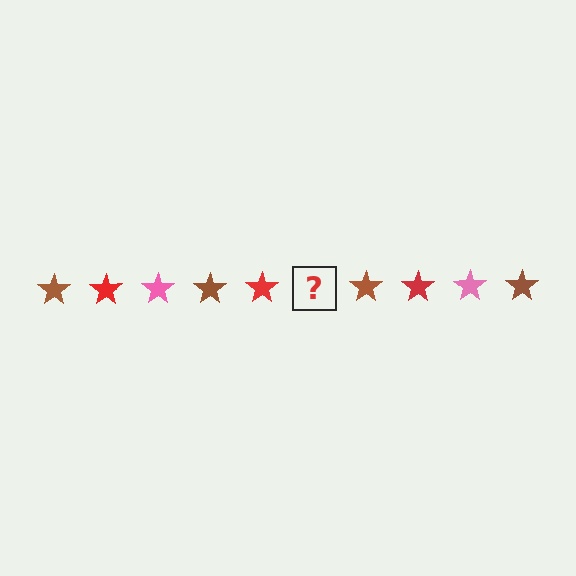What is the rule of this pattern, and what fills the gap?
The rule is that the pattern cycles through brown, red, pink stars. The gap should be filled with a pink star.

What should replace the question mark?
The question mark should be replaced with a pink star.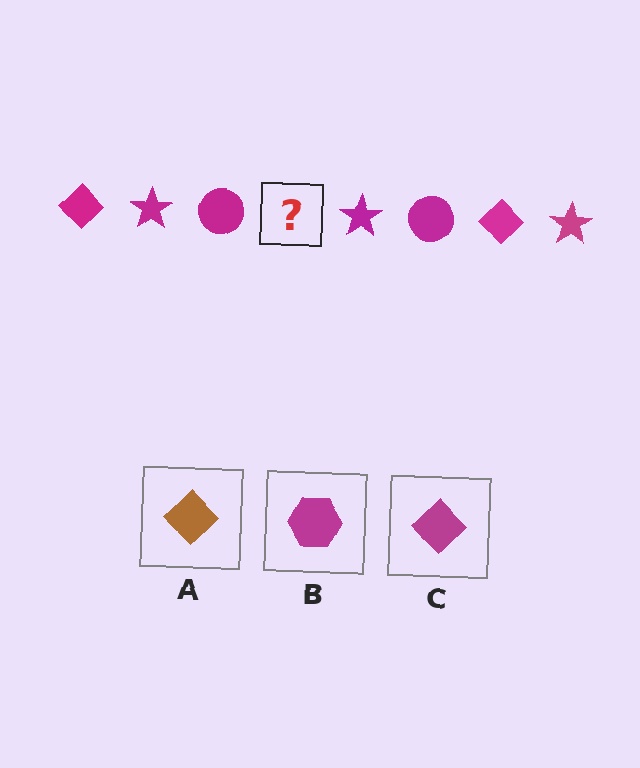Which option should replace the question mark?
Option C.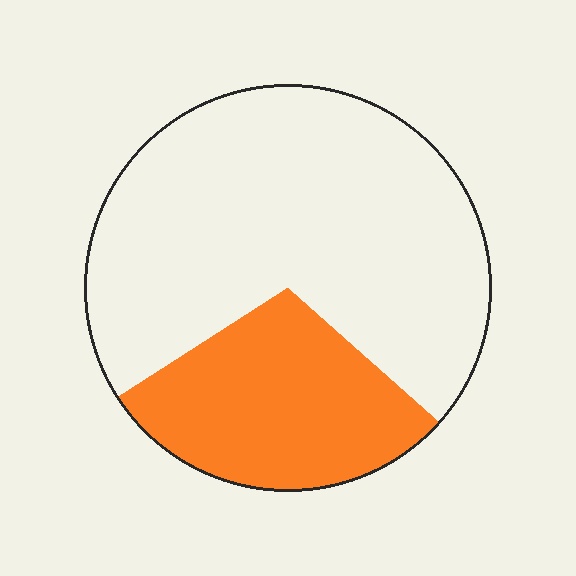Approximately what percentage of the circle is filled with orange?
Approximately 30%.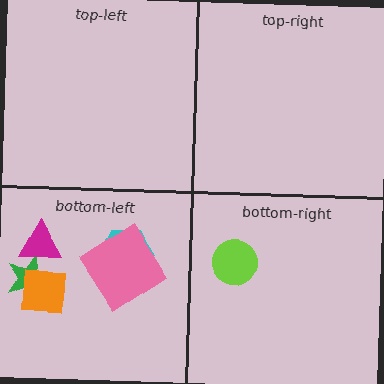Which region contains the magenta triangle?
The bottom-left region.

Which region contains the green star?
The bottom-left region.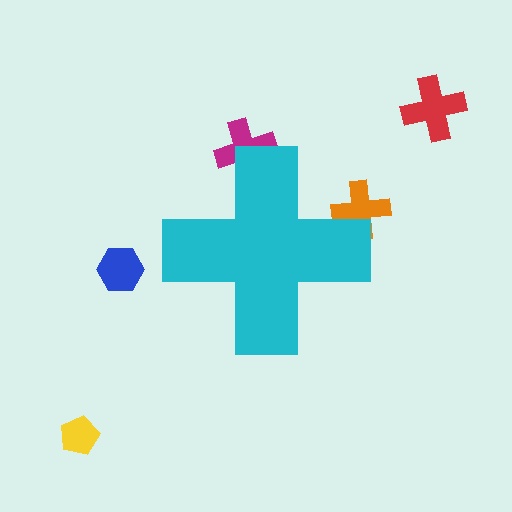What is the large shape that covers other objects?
A cyan cross.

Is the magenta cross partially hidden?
Yes, the magenta cross is partially hidden behind the cyan cross.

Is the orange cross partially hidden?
Yes, the orange cross is partially hidden behind the cyan cross.